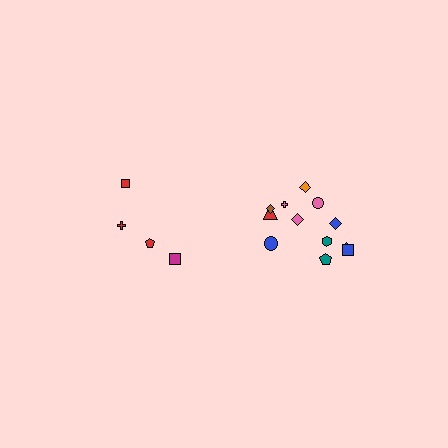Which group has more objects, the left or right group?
The right group.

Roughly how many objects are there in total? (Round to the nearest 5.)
Roughly 15 objects in total.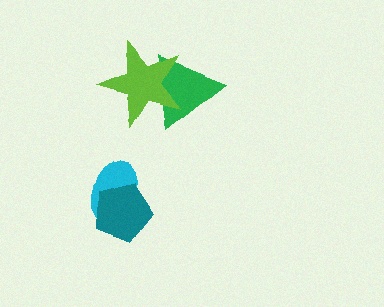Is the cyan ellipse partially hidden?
Yes, it is partially covered by another shape.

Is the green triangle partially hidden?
Yes, it is partially covered by another shape.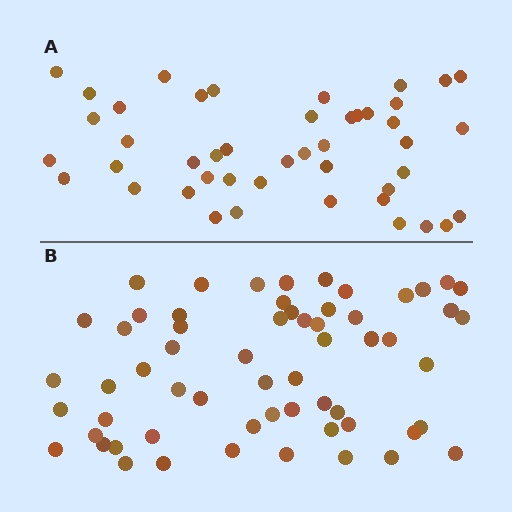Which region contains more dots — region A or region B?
Region B (the bottom region) has more dots.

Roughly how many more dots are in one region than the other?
Region B has approximately 15 more dots than region A.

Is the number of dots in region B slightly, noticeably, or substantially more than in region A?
Region B has noticeably more, but not dramatically so. The ratio is roughly 1.3 to 1.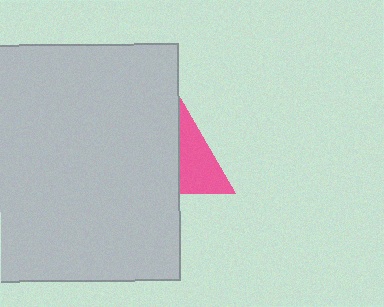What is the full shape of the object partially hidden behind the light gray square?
The partially hidden object is a pink triangle.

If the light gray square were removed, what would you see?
You would see the complete pink triangle.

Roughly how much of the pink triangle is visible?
About half of it is visible (roughly 45%).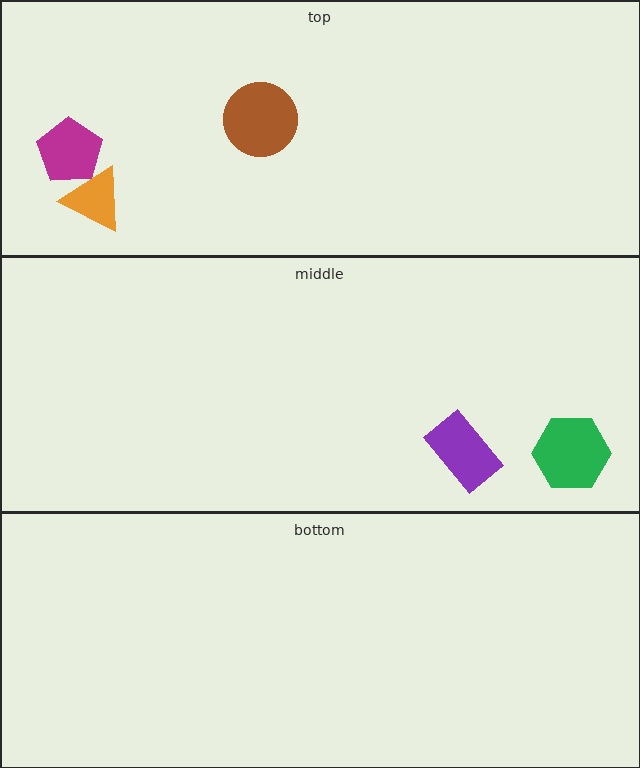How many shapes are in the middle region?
2.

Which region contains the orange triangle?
The top region.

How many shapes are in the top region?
3.